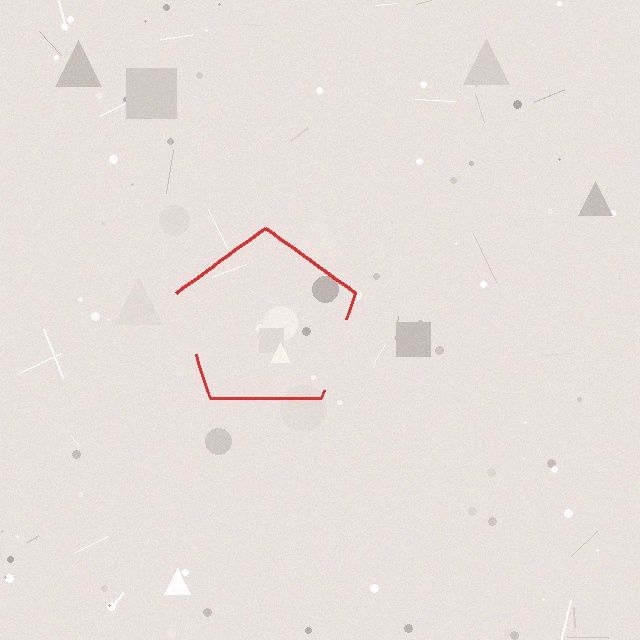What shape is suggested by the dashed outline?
The dashed outline suggests a pentagon.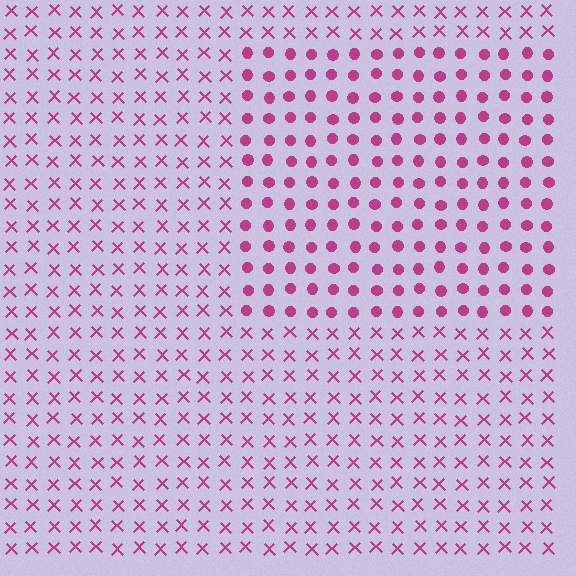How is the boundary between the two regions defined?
The boundary is defined by a change in element shape: circles inside vs. X marks outside. All elements share the same color and spacing.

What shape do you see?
I see a rectangle.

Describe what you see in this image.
The image is filled with small magenta elements arranged in a uniform grid. A rectangle-shaped region contains circles, while the surrounding area contains X marks. The boundary is defined purely by the change in element shape.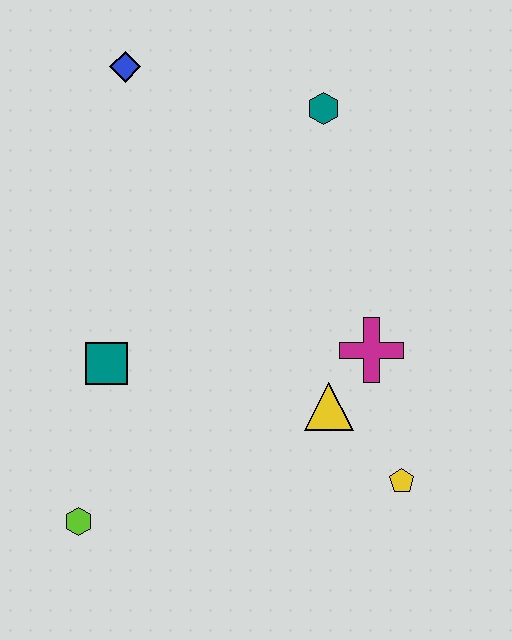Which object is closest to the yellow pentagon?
The yellow triangle is closest to the yellow pentagon.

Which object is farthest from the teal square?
The teal hexagon is farthest from the teal square.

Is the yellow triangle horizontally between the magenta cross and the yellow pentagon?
No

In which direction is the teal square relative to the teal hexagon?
The teal square is below the teal hexagon.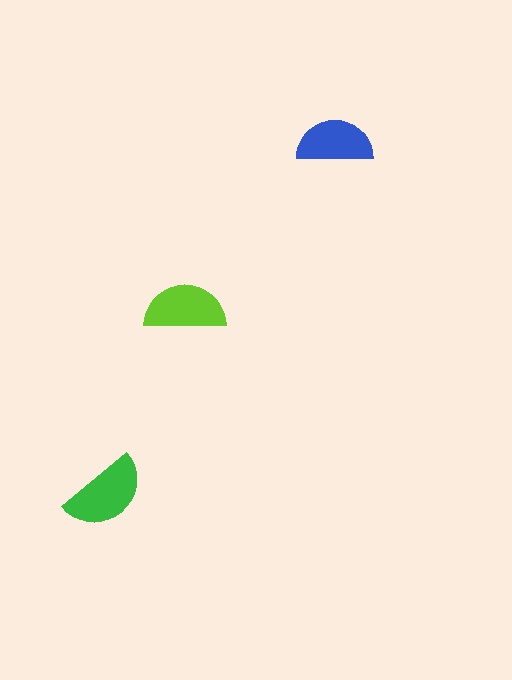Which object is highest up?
The blue semicircle is topmost.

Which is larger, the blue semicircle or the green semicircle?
The green one.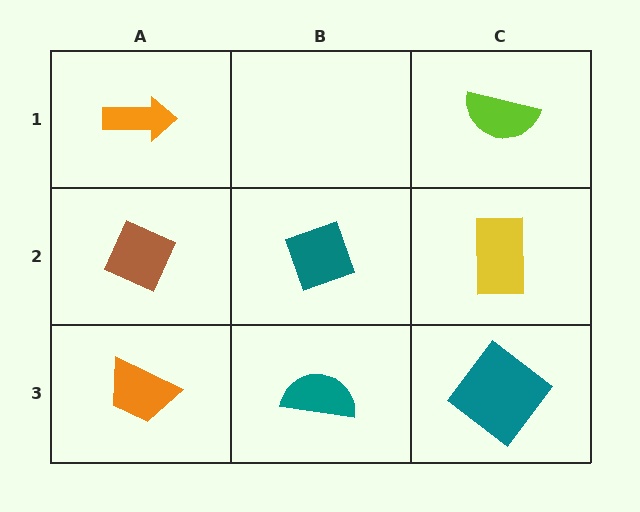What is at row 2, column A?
A brown diamond.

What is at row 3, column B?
A teal semicircle.